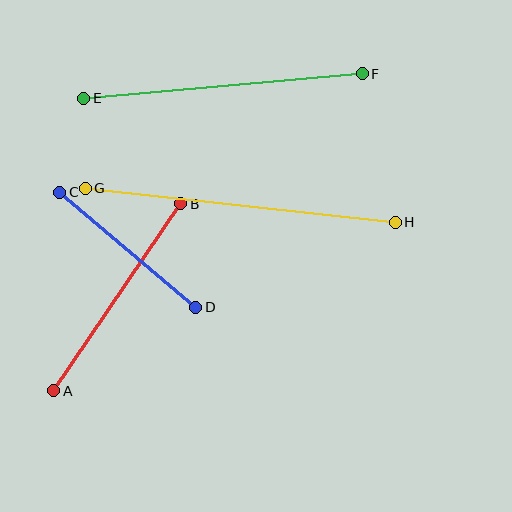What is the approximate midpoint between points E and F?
The midpoint is at approximately (223, 86) pixels.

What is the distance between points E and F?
The distance is approximately 280 pixels.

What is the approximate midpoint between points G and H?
The midpoint is at approximately (240, 205) pixels.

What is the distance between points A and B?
The distance is approximately 226 pixels.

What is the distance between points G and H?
The distance is approximately 312 pixels.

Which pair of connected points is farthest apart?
Points G and H are farthest apart.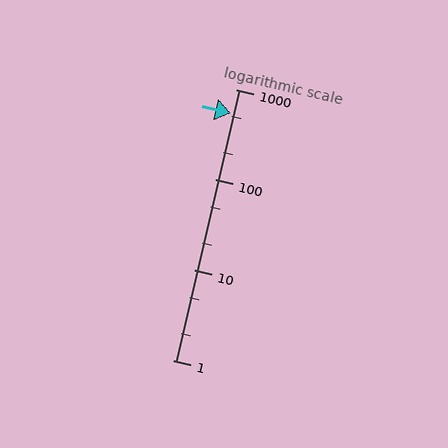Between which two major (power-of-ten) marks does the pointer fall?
The pointer is between 100 and 1000.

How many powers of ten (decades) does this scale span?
The scale spans 3 decades, from 1 to 1000.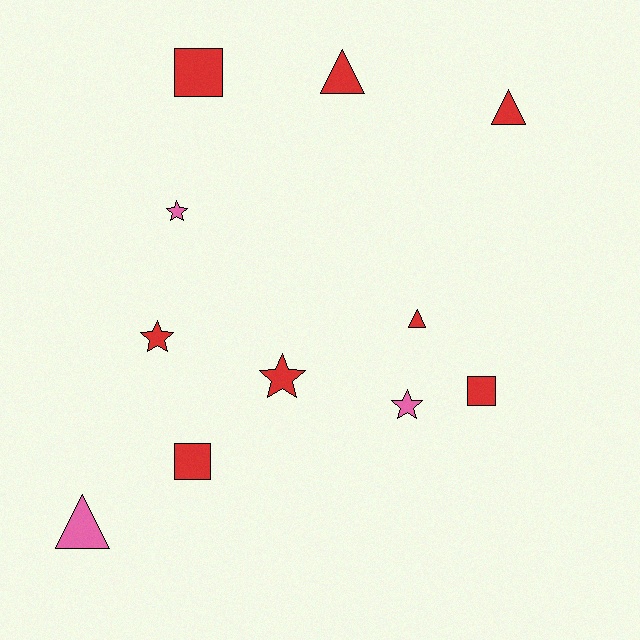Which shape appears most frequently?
Star, with 4 objects.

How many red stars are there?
There are 2 red stars.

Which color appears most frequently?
Red, with 8 objects.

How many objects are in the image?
There are 11 objects.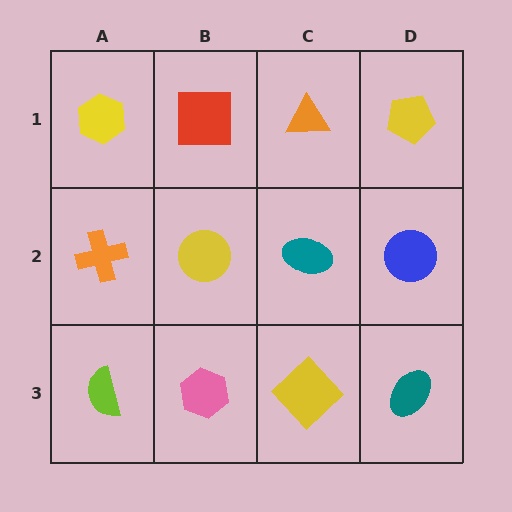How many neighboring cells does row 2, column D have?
3.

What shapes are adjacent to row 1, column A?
An orange cross (row 2, column A), a red square (row 1, column B).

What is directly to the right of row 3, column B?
A yellow diamond.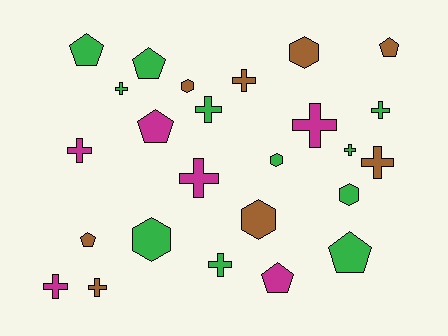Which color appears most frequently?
Green, with 11 objects.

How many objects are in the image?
There are 25 objects.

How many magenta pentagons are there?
There are 2 magenta pentagons.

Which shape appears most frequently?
Cross, with 12 objects.